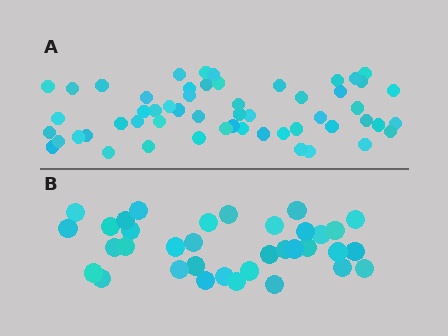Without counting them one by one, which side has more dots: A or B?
Region A (the top region) has more dots.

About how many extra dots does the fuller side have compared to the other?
Region A has approximately 20 more dots than region B.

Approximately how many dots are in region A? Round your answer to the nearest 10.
About 60 dots. (The exact count is 55, which rounds to 60.)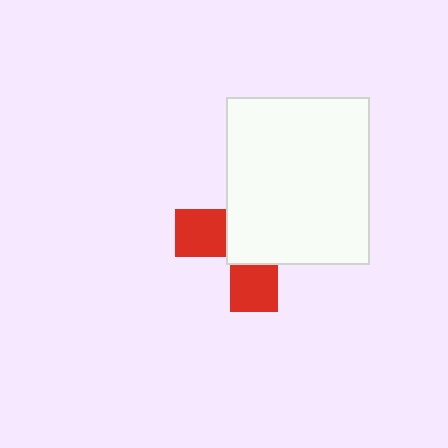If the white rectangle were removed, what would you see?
You would see the complete red cross.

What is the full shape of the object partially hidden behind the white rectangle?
The partially hidden object is a red cross.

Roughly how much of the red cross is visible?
A small part of it is visible (roughly 36%).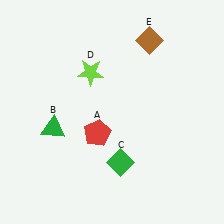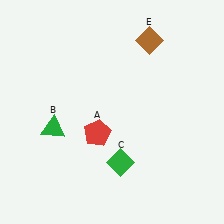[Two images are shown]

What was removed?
The lime star (D) was removed in Image 2.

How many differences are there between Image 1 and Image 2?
There is 1 difference between the two images.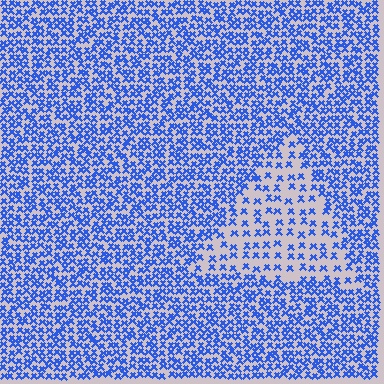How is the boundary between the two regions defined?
The boundary is defined by a change in element density (approximately 2.3x ratio). All elements are the same color, size, and shape.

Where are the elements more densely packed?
The elements are more densely packed outside the triangle boundary.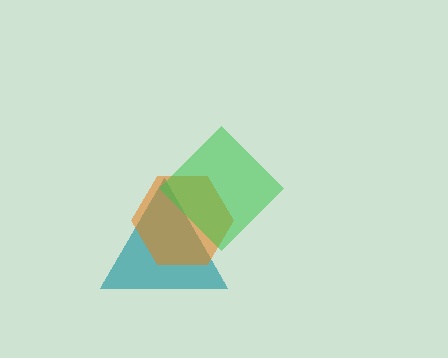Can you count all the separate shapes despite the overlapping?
Yes, there are 3 separate shapes.